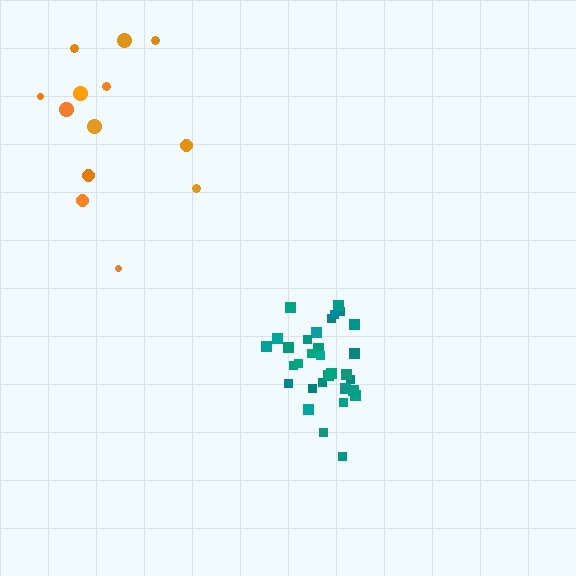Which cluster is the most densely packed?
Teal.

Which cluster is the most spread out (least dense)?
Orange.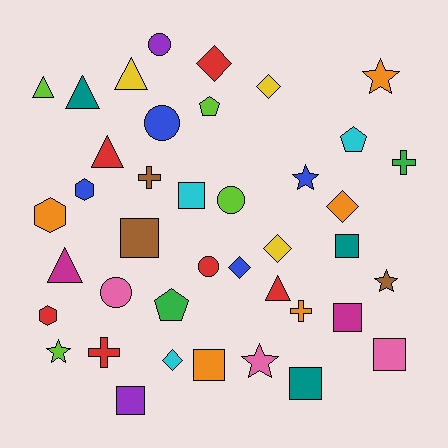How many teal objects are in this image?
There are 3 teal objects.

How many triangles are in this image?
There are 6 triangles.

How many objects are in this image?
There are 40 objects.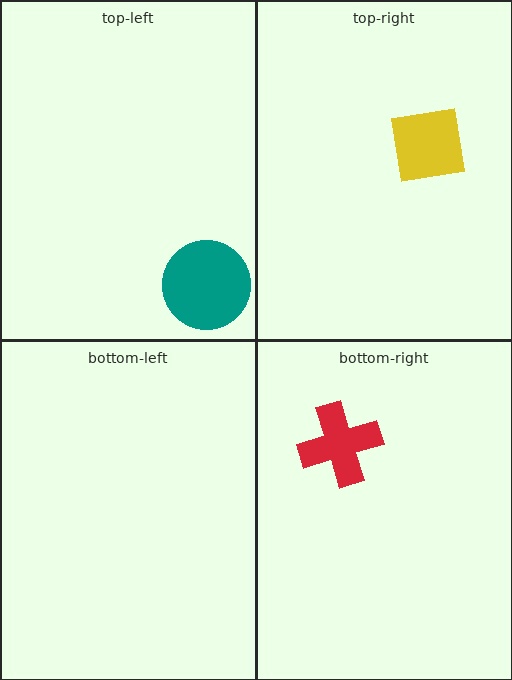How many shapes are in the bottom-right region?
1.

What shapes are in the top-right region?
The yellow square.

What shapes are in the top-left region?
The teal circle.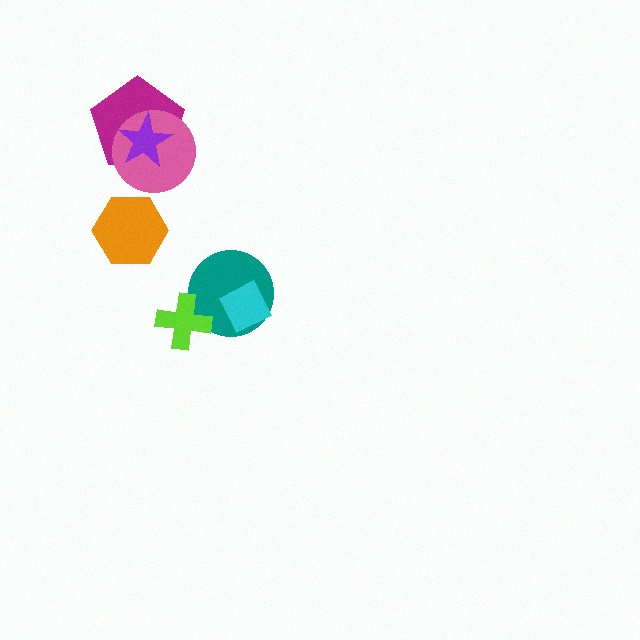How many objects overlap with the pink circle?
2 objects overlap with the pink circle.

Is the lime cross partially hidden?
No, no other shape covers it.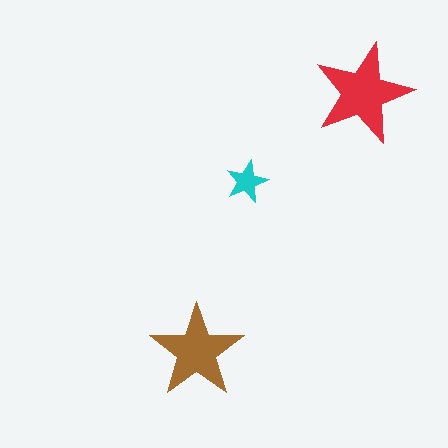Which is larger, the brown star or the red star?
The red one.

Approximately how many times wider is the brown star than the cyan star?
About 2 times wider.